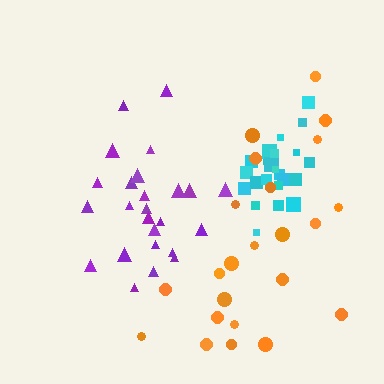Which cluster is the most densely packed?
Cyan.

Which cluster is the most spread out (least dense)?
Orange.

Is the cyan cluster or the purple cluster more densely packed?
Cyan.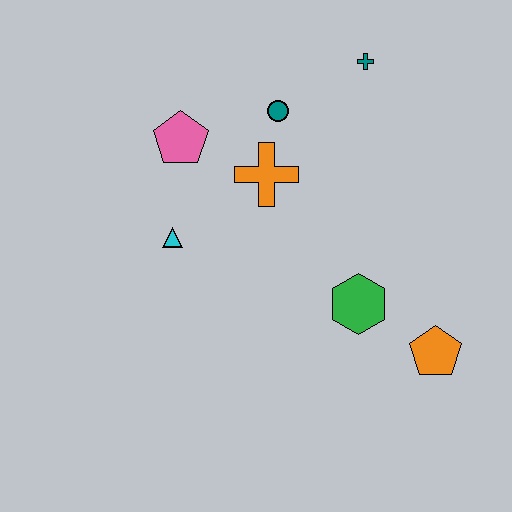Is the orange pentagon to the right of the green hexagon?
Yes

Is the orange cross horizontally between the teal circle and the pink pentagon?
Yes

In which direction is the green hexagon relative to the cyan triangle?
The green hexagon is to the right of the cyan triangle.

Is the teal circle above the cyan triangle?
Yes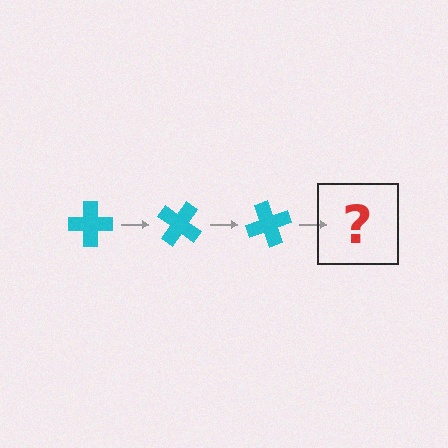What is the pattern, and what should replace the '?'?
The pattern is that the cross rotates 35 degrees each step. The '?' should be a cyan cross rotated 105 degrees.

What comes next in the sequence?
The next element should be a cyan cross rotated 105 degrees.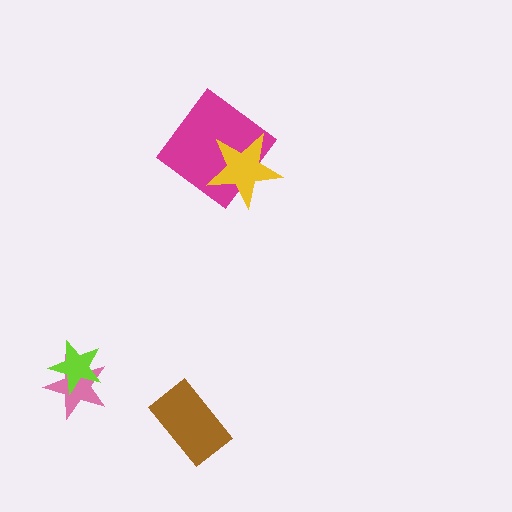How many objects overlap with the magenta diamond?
1 object overlaps with the magenta diamond.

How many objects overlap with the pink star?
1 object overlaps with the pink star.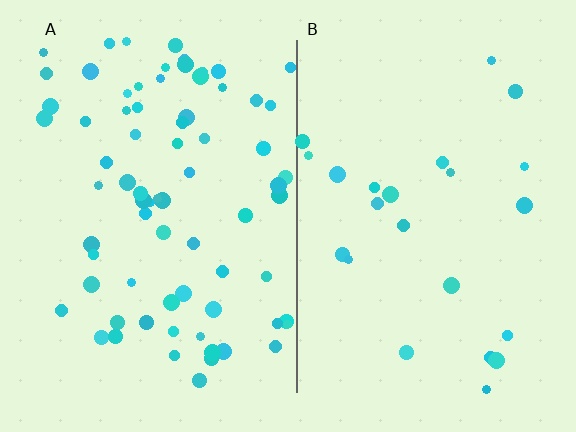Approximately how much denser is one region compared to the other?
Approximately 3.1× — region A over region B.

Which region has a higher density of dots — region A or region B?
A (the left).